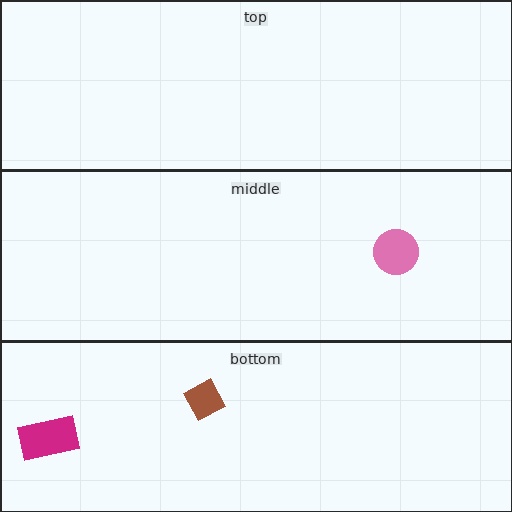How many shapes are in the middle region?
1.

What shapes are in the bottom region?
The magenta rectangle, the brown diamond.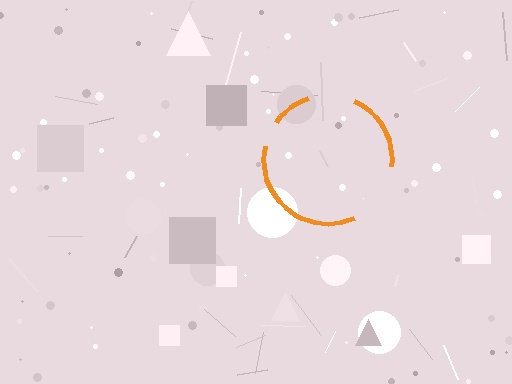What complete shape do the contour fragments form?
The contour fragments form a circle.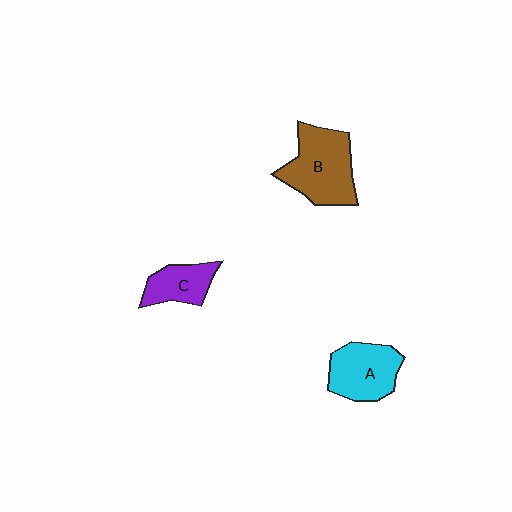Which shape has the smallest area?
Shape C (purple).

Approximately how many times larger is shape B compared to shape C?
Approximately 1.9 times.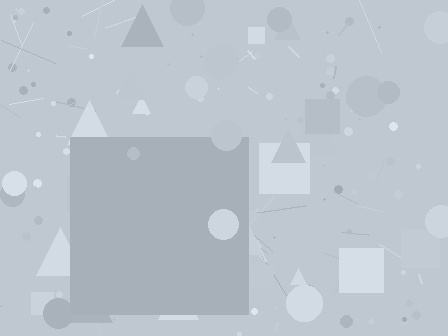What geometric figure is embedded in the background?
A square is embedded in the background.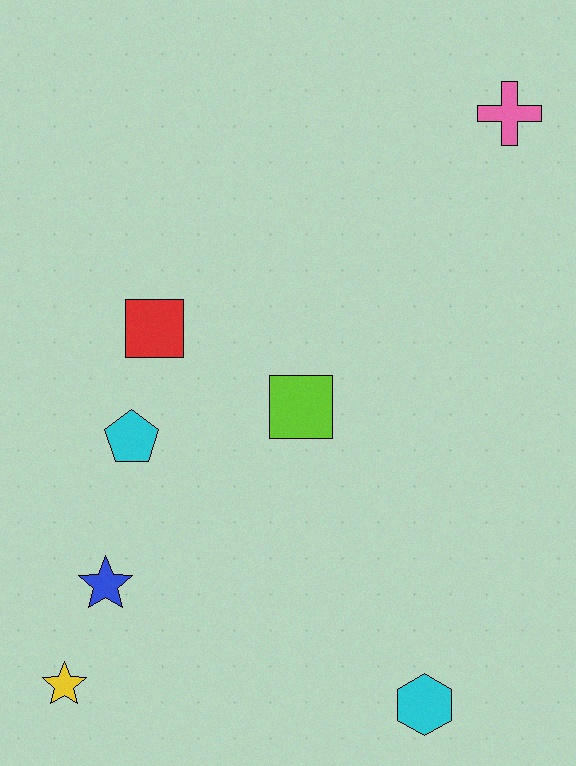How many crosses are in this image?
There is 1 cross.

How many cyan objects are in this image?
There are 2 cyan objects.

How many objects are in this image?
There are 7 objects.